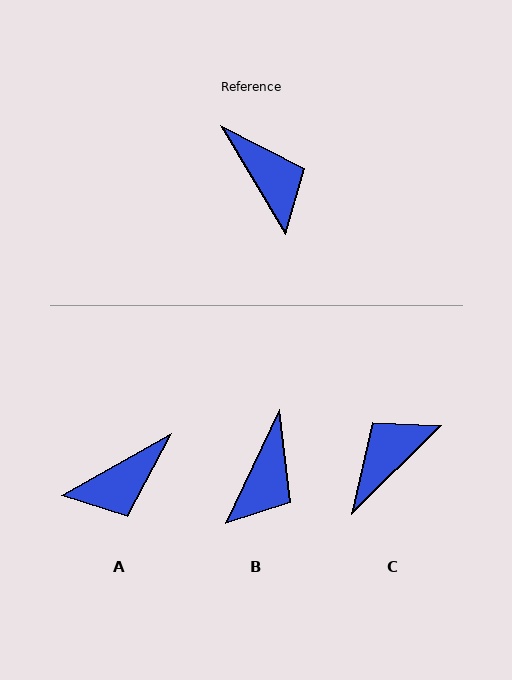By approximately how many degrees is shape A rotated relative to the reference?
Approximately 91 degrees clockwise.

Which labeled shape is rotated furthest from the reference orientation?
C, about 104 degrees away.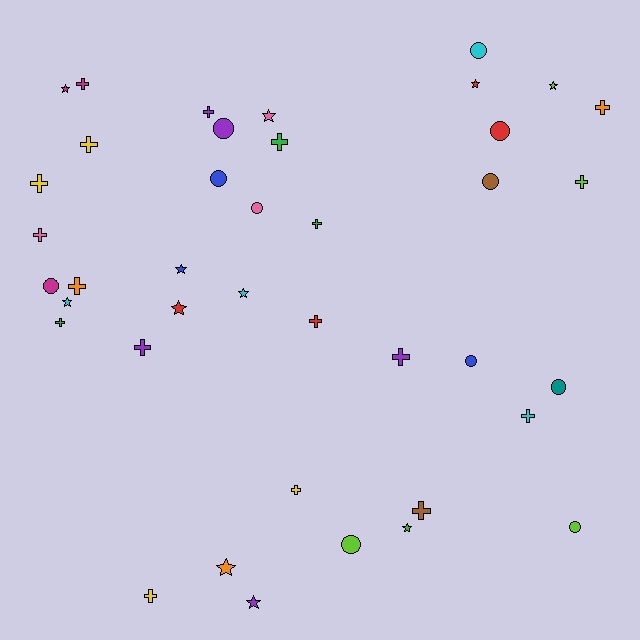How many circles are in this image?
There are 11 circles.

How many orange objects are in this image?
There are 3 orange objects.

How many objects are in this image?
There are 40 objects.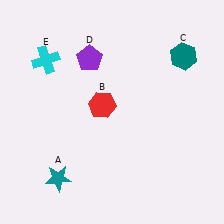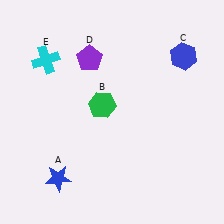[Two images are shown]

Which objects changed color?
A changed from teal to blue. B changed from red to green. C changed from teal to blue.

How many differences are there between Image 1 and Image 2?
There are 3 differences between the two images.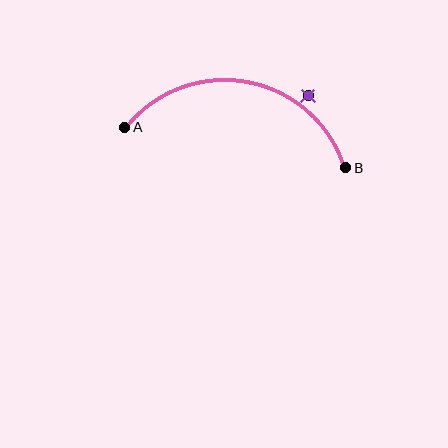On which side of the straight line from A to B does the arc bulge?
The arc bulges above the straight line connecting A and B.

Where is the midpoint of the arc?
The arc midpoint is the point on the curve farthest from the straight line joining A and B. It sits above that line.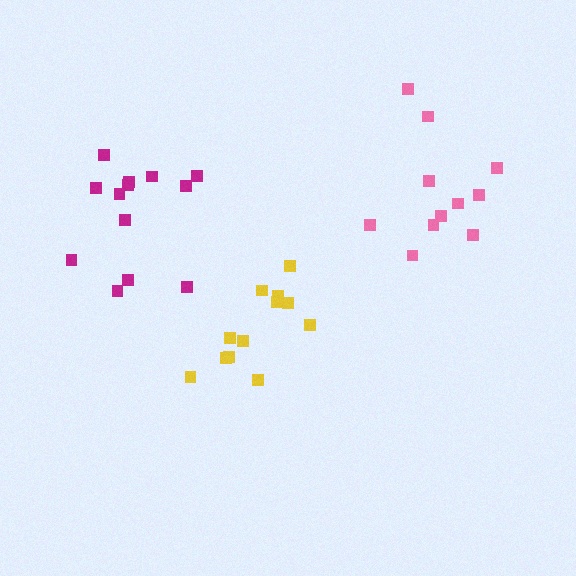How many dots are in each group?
Group 1: 12 dots, Group 2: 11 dots, Group 3: 13 dots (36 total).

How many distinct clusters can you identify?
There are 3 distinct clusters.